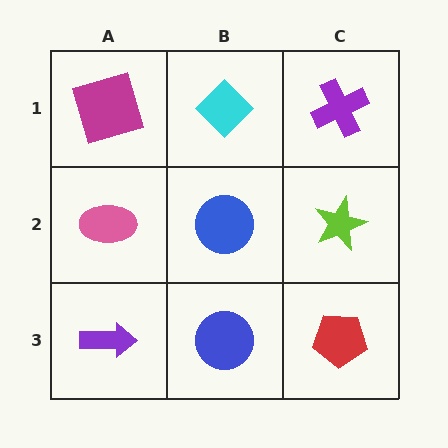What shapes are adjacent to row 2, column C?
A purple cross (row 1, column C), a red pentagon (row 3, column C), a blue circle (row 2, column B).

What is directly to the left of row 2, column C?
A blue circle.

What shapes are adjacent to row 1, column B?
A blue circle (row 2, column B), a magenta square (row 1, column A), a purple cross (row 1, column C).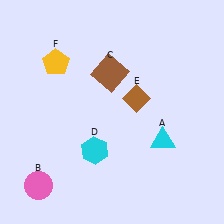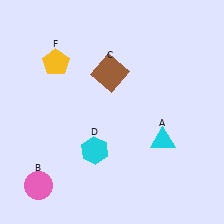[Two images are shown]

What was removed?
The brown diamond (E) was removed in Image 2.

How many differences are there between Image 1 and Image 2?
There is 1 difference between the two images.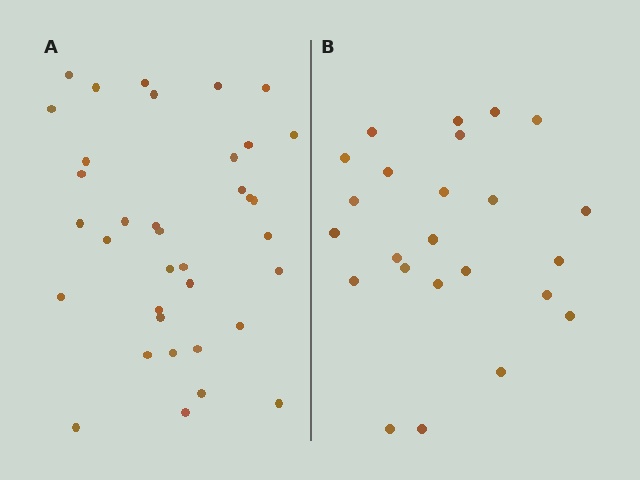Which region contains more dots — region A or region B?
Region A (the left region) has more dots.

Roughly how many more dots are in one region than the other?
Region A has roughly 12 or so more dots than region B.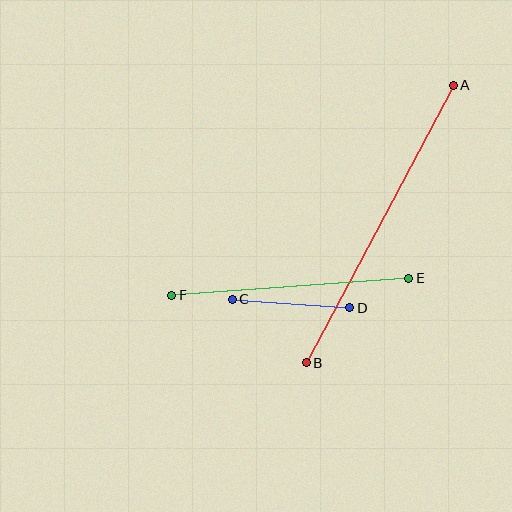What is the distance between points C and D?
The distance is approximately 118 pixels.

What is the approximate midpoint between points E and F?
The midpoint is at approximately (290, 287) pixels.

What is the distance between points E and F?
The distance is approximately 237 pixels.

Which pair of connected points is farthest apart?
Points A and B are farthest apart.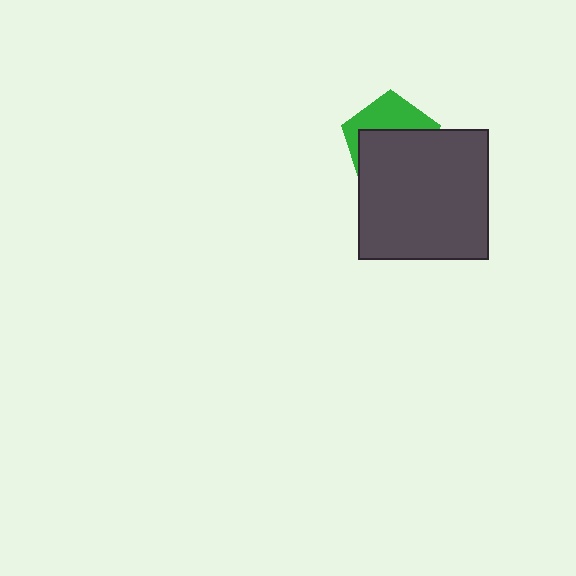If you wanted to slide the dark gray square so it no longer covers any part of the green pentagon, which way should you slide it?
Slide it down — that is the most direct way to separate the two shapes.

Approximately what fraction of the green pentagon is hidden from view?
Roughly 61% of the green pentagon is hidden behind the dark gray square.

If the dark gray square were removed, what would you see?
You would see the complete green pentagon.